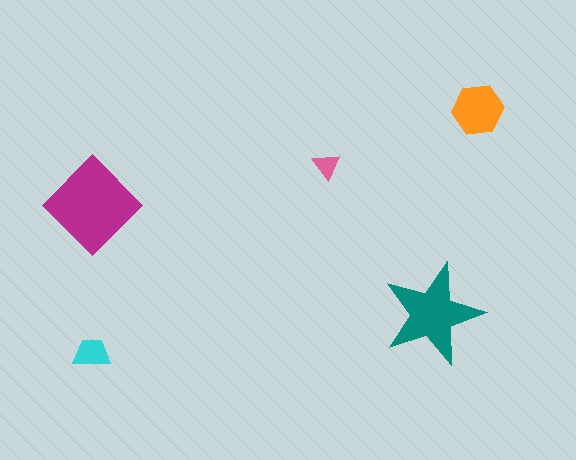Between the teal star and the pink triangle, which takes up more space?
The teal star.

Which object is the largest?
The magenta diamond.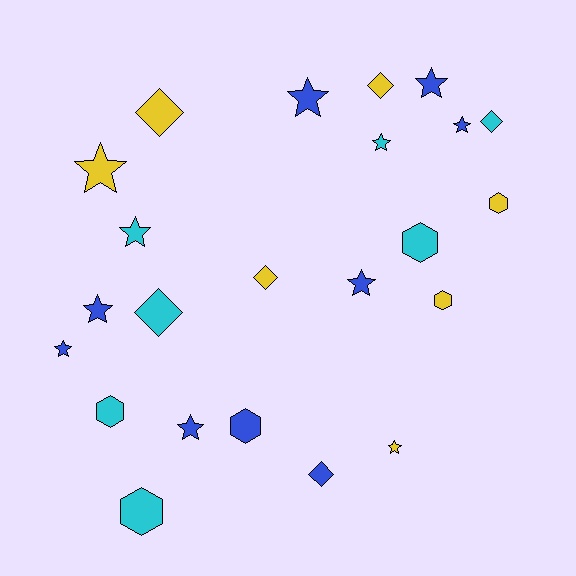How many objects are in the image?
There are 23 objects.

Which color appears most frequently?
Blue, with 9 objects.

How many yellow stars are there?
There are 2 yellow stars.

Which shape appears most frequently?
Star, with 11 objects.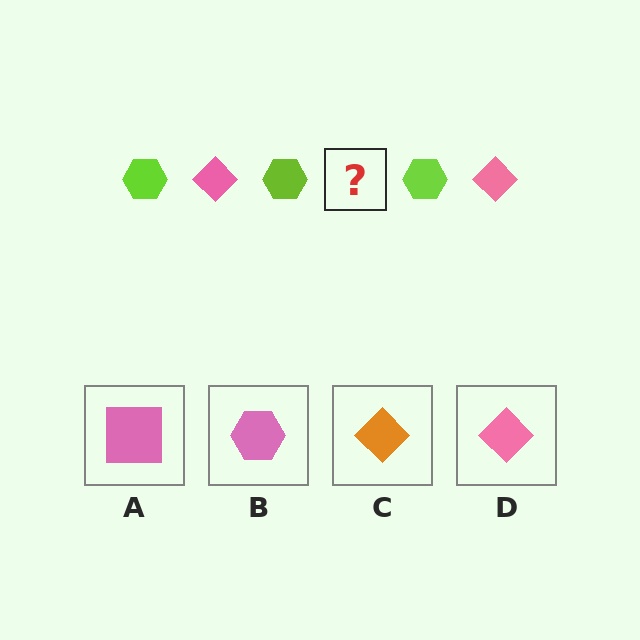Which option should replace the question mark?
Option D.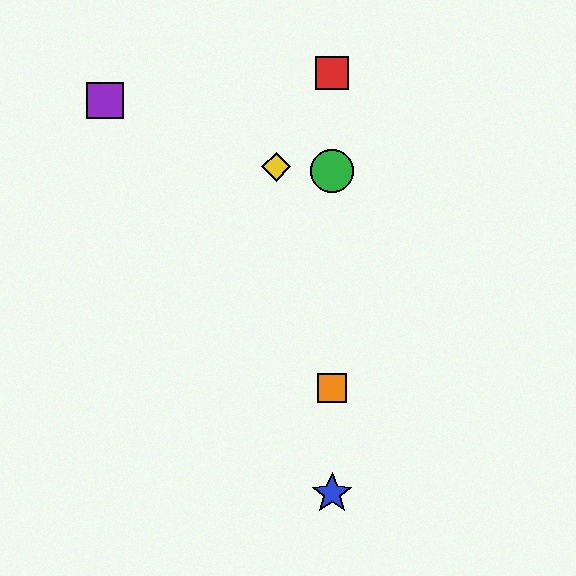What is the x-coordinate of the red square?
The red square is at x≈332.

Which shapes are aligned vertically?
The red square, the blue star, the green circle, the orange square are aligned vertically.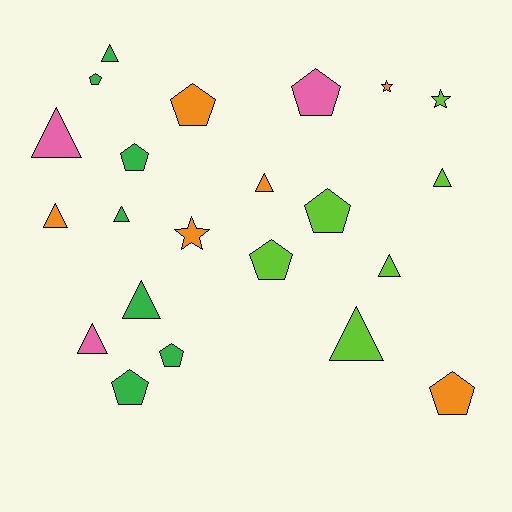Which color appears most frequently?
Green, with 7 objects.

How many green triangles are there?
There are 3 green triangles.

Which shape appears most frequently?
Triangle, with 10 objects.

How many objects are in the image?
There are 22 objects.